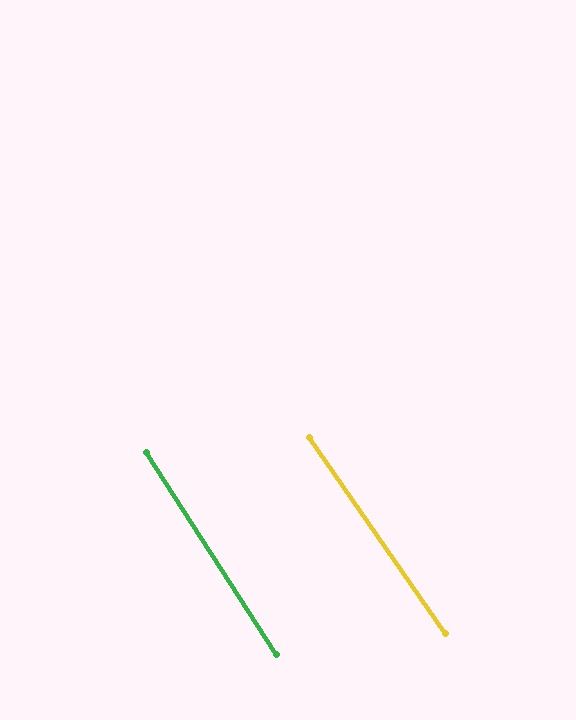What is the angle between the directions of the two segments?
Approximately 2 degrees.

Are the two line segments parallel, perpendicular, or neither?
Parallel — their directions differ by only 1.7°.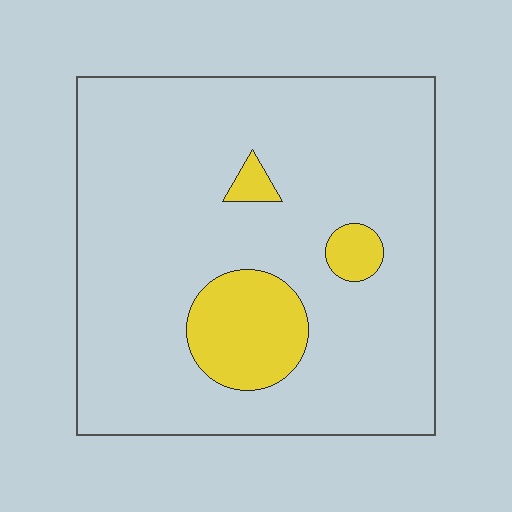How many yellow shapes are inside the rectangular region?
3.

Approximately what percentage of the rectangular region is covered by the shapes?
Approximately 10%.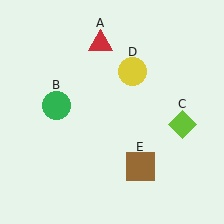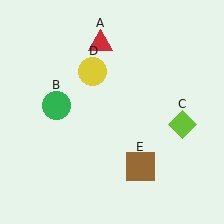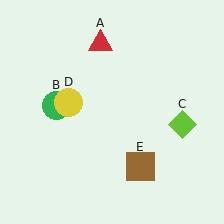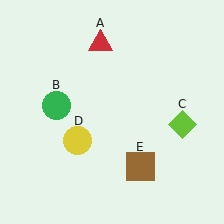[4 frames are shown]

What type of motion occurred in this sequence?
The yellow circle (object D) rotated counterclockwise around the center of the scene.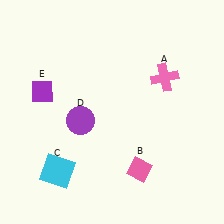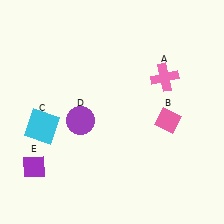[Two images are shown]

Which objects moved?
The objects that moved are: the pink diamond (B), the cyan square (C), the purple diamond (E).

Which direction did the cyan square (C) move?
The cyan square (C) moved up.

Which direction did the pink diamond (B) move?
The pink diamond (B) moved up.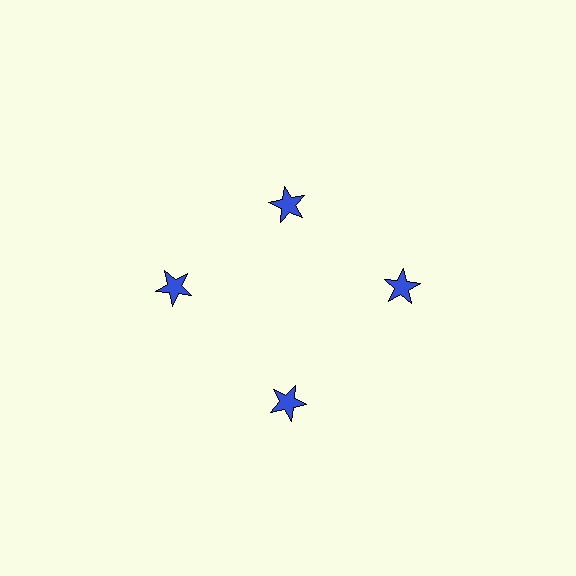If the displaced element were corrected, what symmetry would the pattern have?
It would have 4-fold rotational symmetry — the pattern would map onto itself every 90 degrees.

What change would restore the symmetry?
The symmetry would be restored by moving it outward, back onto the ring so that all 4 stars sit at equal angles and equal distance from the center.